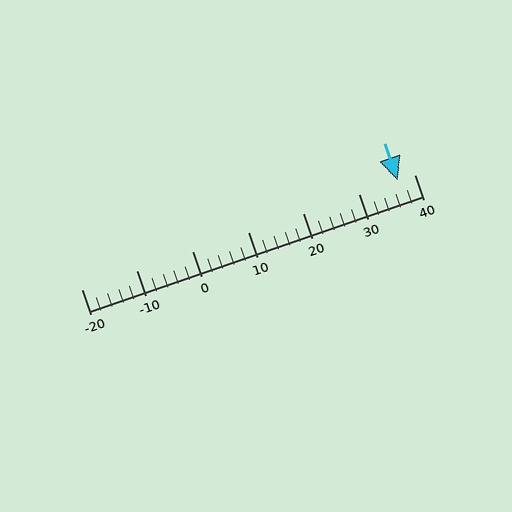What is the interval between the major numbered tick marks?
The major tick marks are spaced 10 units apart.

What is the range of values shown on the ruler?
The ruler shows values from -20 to 40.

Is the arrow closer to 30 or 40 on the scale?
The arrow is closer to 40.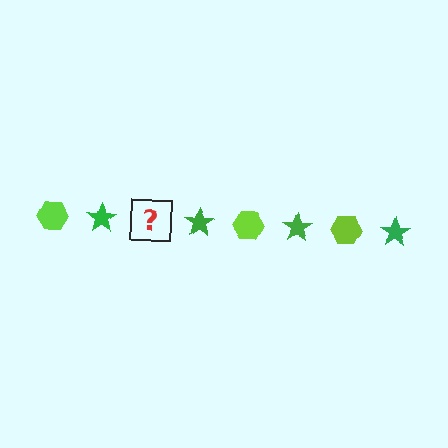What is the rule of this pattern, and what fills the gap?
The rule is that the pattern alternates between lime hexagon and green star. The gap should be filled with a lime hexagon.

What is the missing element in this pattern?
The missing element is a lime hexagon.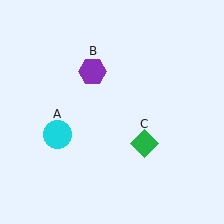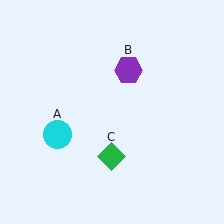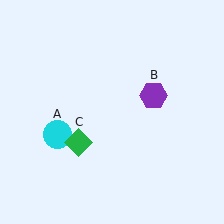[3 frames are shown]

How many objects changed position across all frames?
2 objects changed position: purple hexagon (object B), green diamond (object C).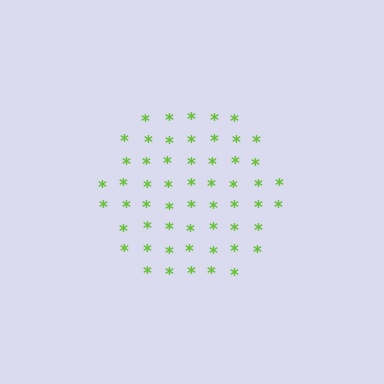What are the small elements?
The small elements are asterisks.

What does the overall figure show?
The overall figure shows a hexagon.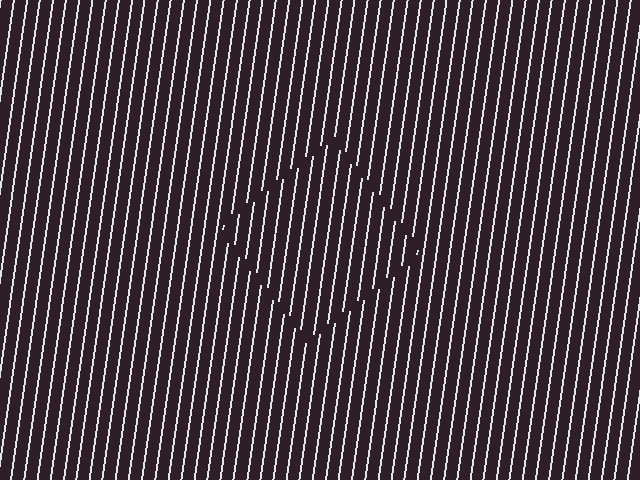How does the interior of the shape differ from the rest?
The interior of the shape contains the same grating, shifted by half a period — the contour is defined by the phase discontinuity where line-ends from the inner and outer gratings abut.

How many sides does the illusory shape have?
4 sides — the line-ends trace a square.